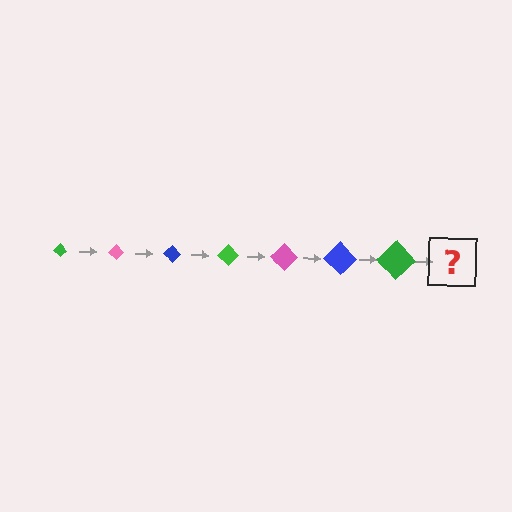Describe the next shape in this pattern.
It should be a pink diamond, larger than the previous one.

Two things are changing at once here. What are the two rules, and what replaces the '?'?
The two rules are that the diamond grows larger each step and the color cycles through green, pink, and blue. The '?' should be a pink diamond, larger than the previous one.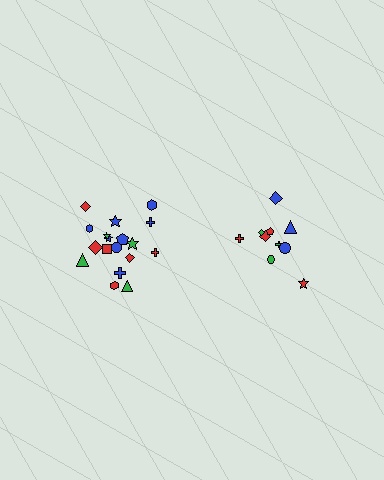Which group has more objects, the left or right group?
The left group.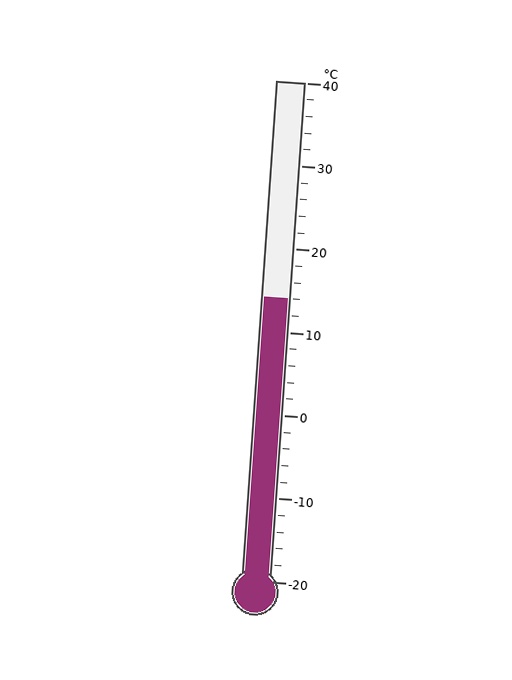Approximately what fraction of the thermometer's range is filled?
The thermometer is filled to approximately 55% of its range.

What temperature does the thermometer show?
The thermometer shows approximately 14°C.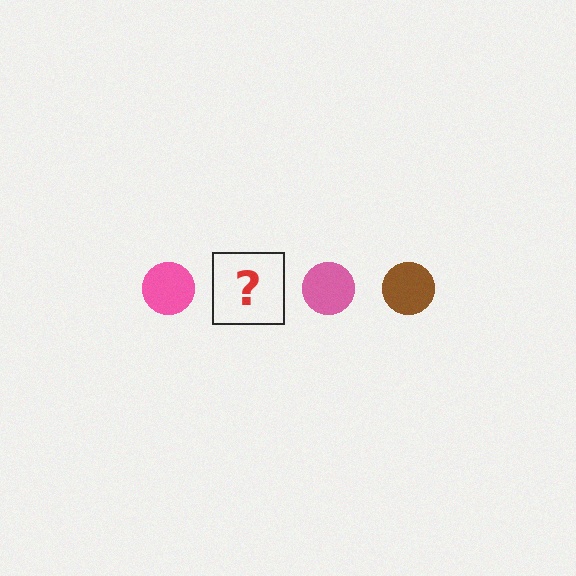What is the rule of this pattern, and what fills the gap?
The rule is that the pattern cycles through pink, brown circles. The gap should be filled with a brown circle.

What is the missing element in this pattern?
The missing element is a brown circle.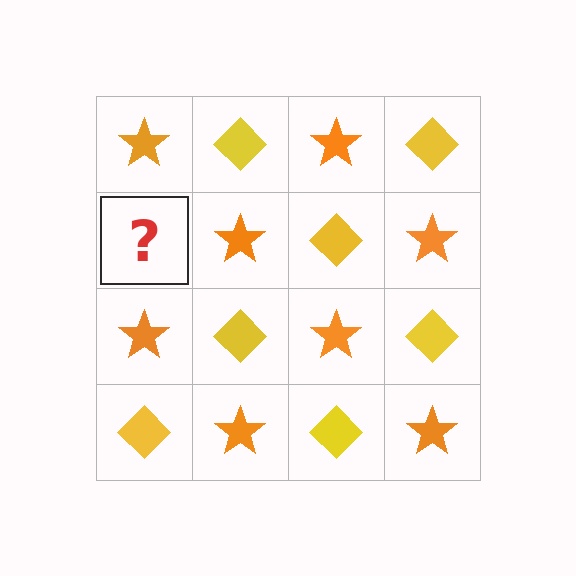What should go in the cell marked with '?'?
The missing cell should contain a yellow diamond.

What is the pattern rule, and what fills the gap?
The rule is that it alternates orange star and yellow diamond in a checkerboard pattern. The gap should be filled with a yellow diamond.